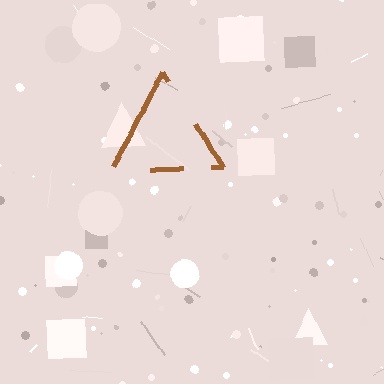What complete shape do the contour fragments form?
The contour fragments form a triangle.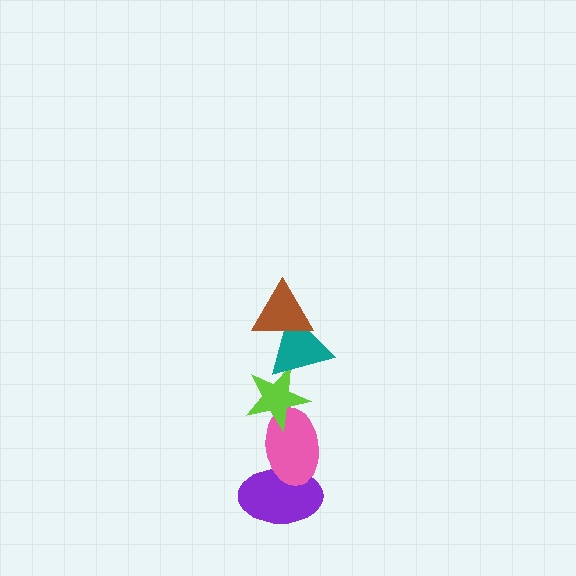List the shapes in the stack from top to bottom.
From top to bottom: the brown triangle, the teal triangle, the lime star, the pink ellipse, the purple ellipse.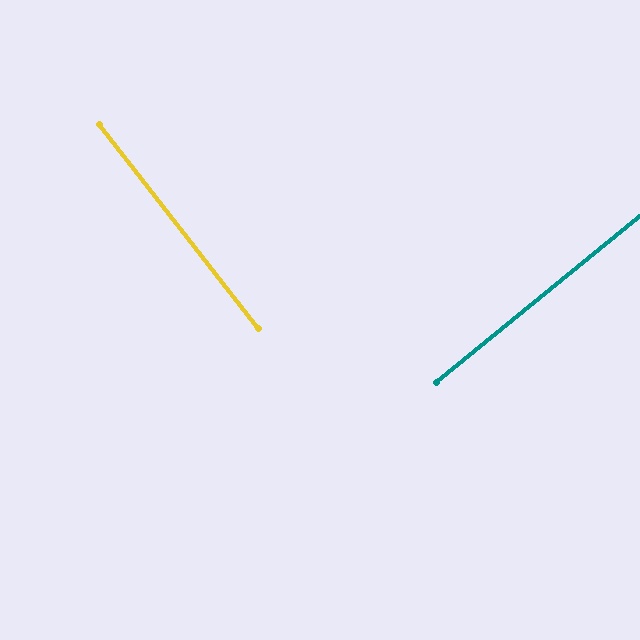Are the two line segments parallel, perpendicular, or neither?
Perpendicular — they meet at approximately 89°.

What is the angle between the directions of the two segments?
Approximately 89 degrees.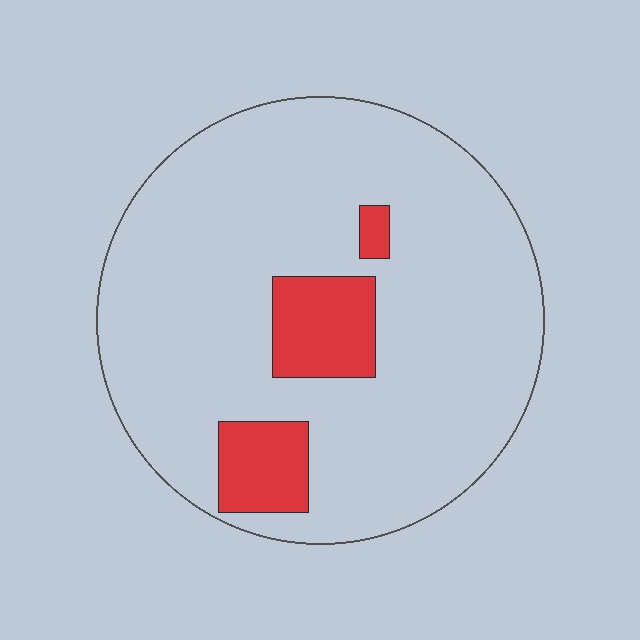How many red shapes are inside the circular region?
3.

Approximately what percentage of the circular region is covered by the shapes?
Approximately 15%.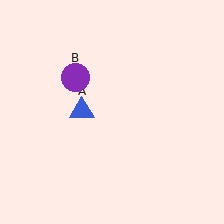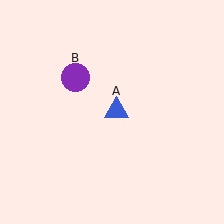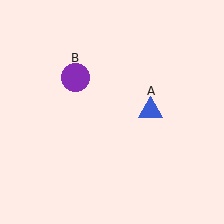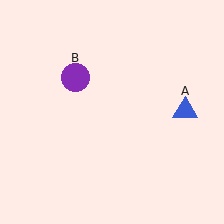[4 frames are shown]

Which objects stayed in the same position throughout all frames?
Purple circle (object B) remained stationary.